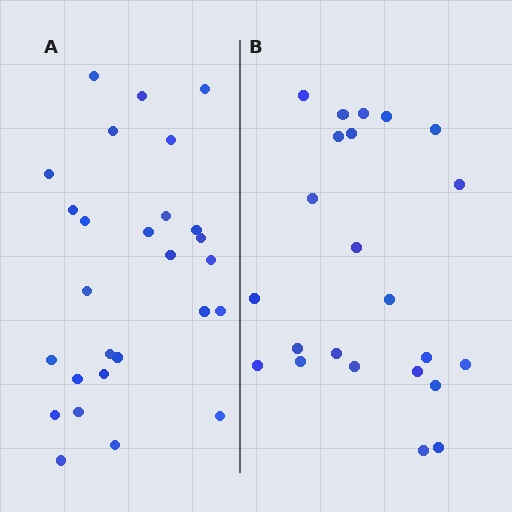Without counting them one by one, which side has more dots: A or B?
Region A (the left region) has more dots.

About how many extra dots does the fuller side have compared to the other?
Region A has about 4 more dots than region B.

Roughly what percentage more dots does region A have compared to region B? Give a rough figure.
About 15% more.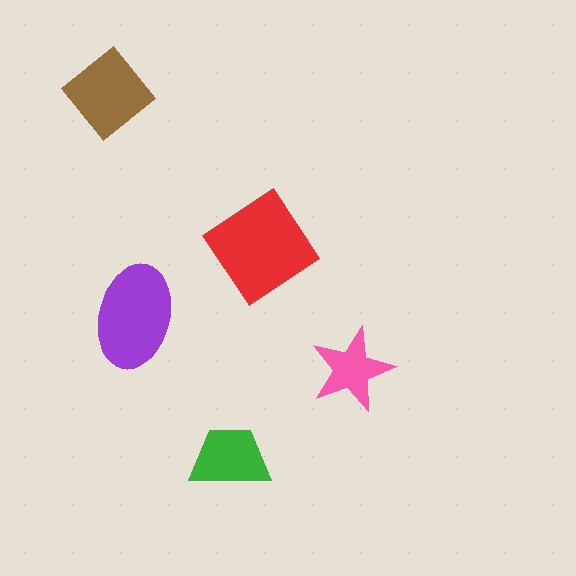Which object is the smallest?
The pink star.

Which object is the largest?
The red diamond.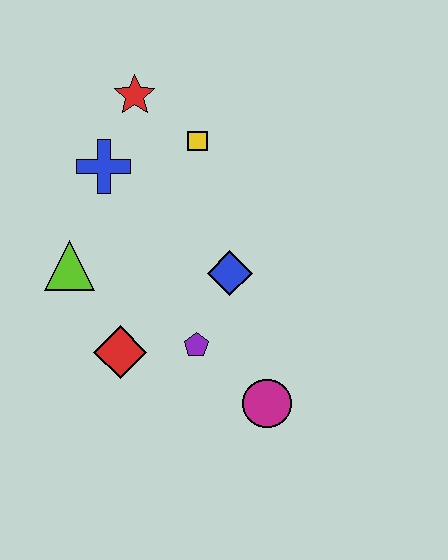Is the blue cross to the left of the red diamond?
Yes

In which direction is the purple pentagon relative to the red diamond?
The purple pentagon is to the right of the red diamond.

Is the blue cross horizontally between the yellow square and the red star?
No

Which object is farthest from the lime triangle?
The magenta circle is farthest from the lime triangle.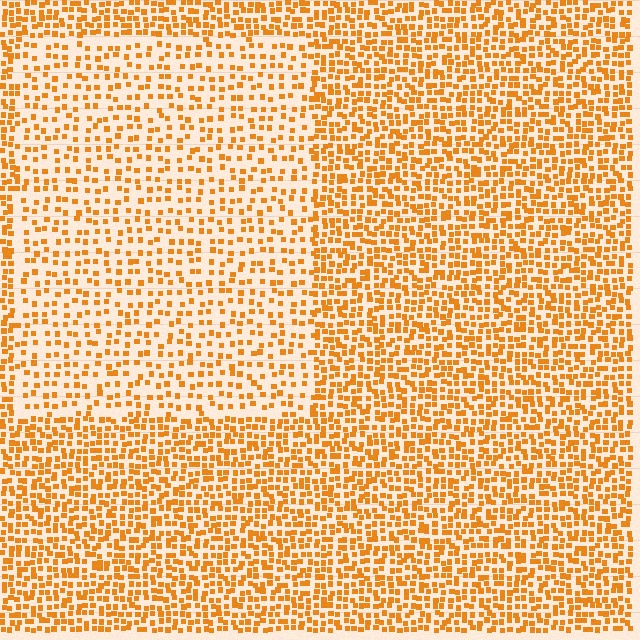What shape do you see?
I see a rectangle.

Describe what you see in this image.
The image contains small orange elements arranged at two different densities. A rectangle-shaped region is visible where the elements are less densely packed than the surrounding area.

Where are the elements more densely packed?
The elements are more densely packed outside the rectangle boundary.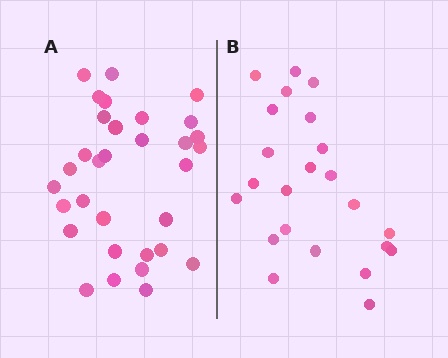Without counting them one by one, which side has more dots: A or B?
Region A (the left region) has more dots.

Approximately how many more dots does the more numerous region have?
Region A has roughly 8 or so more dots than region B.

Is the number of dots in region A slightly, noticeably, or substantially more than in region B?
Region A has noticeably more, but not dramatically so. The ratio is roughly 1.4 to 1.